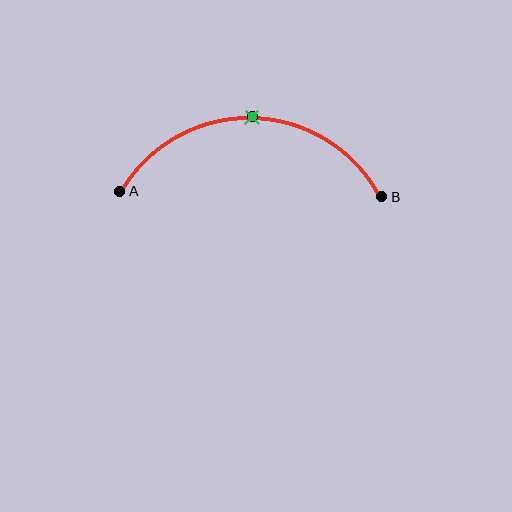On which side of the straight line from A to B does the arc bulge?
The arc bulges above the straight line connecting A and B.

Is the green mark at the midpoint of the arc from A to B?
Yes. The green mark lies on the arc at equal arc-length from both A and B — it is the arc midpoint.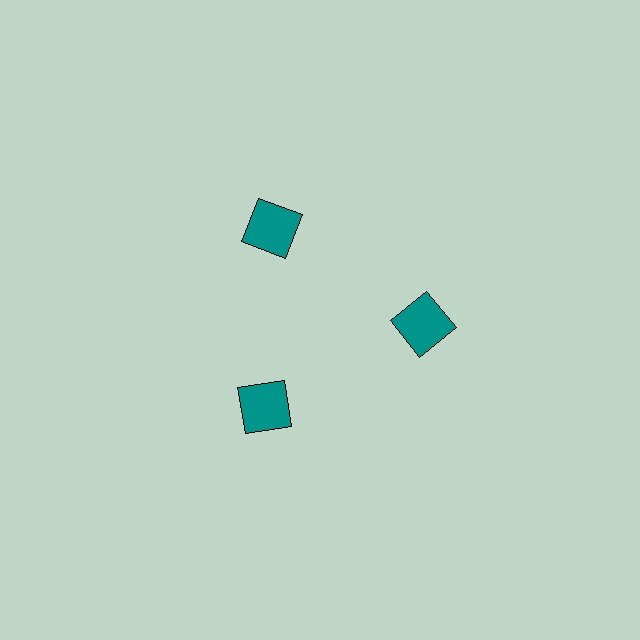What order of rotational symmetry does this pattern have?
This pattern has 3-fold rotational symmetry.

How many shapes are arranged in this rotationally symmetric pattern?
There are 3 shapes, arranged in 3 groups of 1.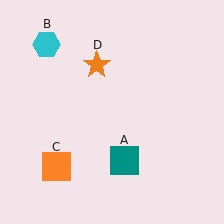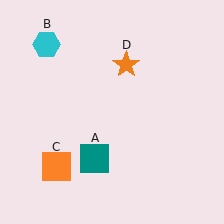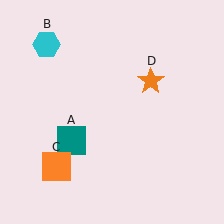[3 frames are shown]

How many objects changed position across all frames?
2 objects changed position: teal square (object A), orange star (object D).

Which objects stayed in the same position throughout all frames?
Cyan hexagon (object B) and orange square (object C) remained stationary.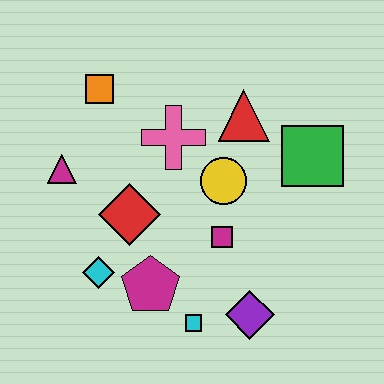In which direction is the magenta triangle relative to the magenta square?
The magenta triangle is to the left of the magenta square.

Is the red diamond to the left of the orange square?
No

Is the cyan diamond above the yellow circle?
No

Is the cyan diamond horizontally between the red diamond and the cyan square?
No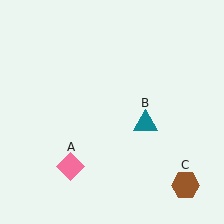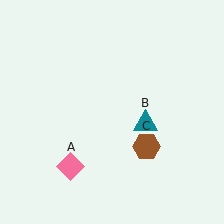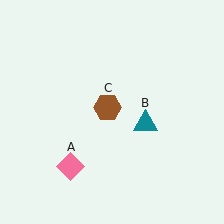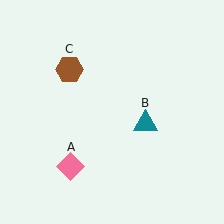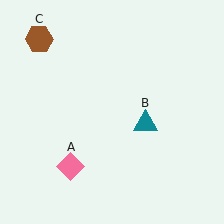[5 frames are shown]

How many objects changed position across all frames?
1 object changed position: brown hexagon (object C).